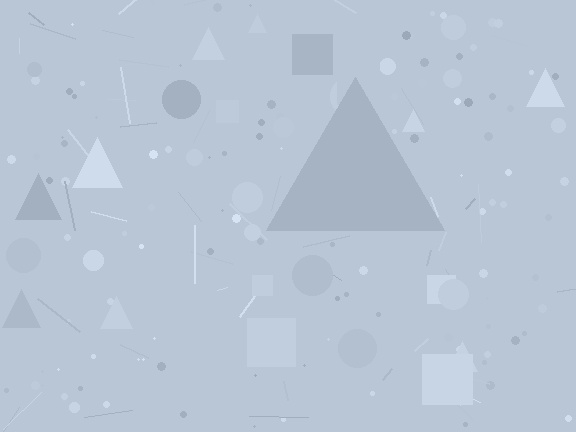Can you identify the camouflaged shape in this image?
The camouflaged shape is a triangle.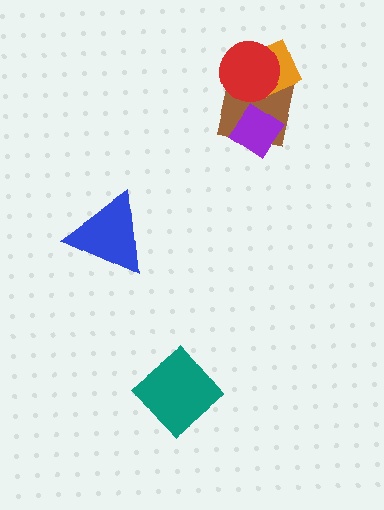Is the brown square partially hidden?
Yes, it is partially covered by another shape.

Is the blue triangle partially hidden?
No, no other shape covers it.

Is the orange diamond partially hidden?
Yes, it is partially covered by another shape.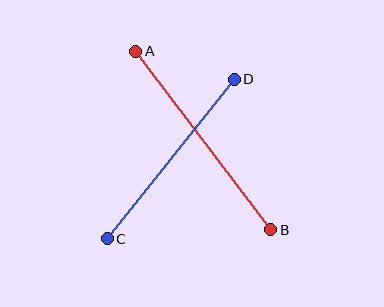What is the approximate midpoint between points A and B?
The midpoint is at approximately (203, 141) pixels.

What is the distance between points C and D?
The distance is approximately 204 pixels.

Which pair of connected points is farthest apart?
Points A and B are farthest apart.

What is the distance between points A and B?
The distance is approximately 224 pixels.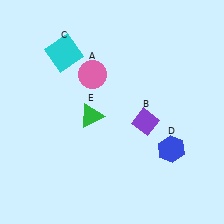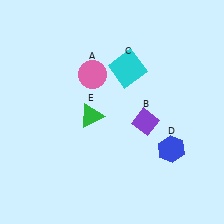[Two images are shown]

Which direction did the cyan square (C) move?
The cyan square (C) moved right.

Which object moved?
The cyan square (C) moved right.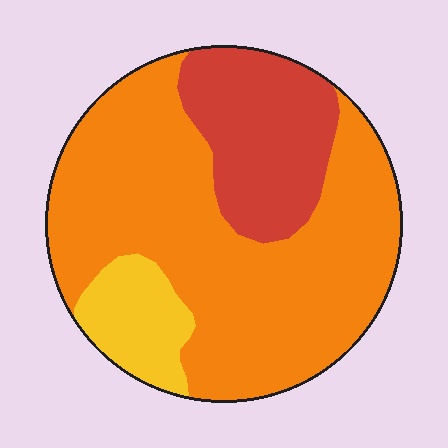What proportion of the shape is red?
Red takes up between a sixth and a third of the shape.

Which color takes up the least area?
Yellow, at roughly 10%.